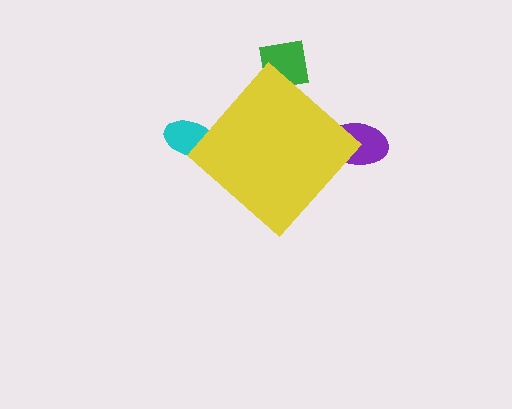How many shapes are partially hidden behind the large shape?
3 shapes are partially hidden.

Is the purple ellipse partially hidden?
Yes, the purple ellipse is partially hidden behind the yellow diamond.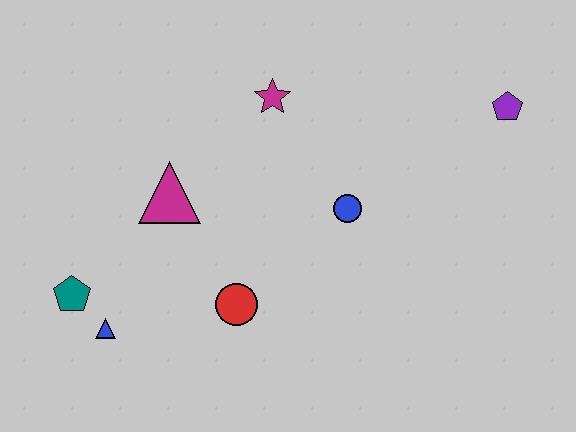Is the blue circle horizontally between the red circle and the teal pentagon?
No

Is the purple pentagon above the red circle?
Yes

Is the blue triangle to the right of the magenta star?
No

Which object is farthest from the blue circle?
The teal pentagon is farthest from the blue circle.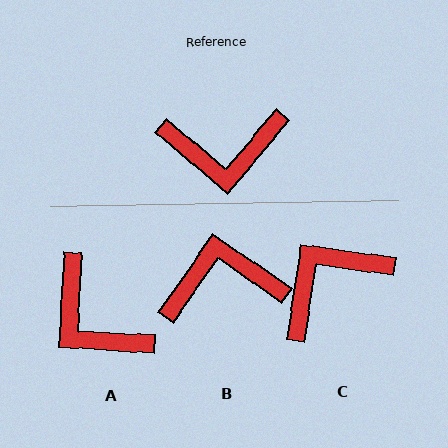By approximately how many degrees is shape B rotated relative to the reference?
Approximately 175 degrees clockwise.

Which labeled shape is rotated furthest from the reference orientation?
B, about 175 degrees away.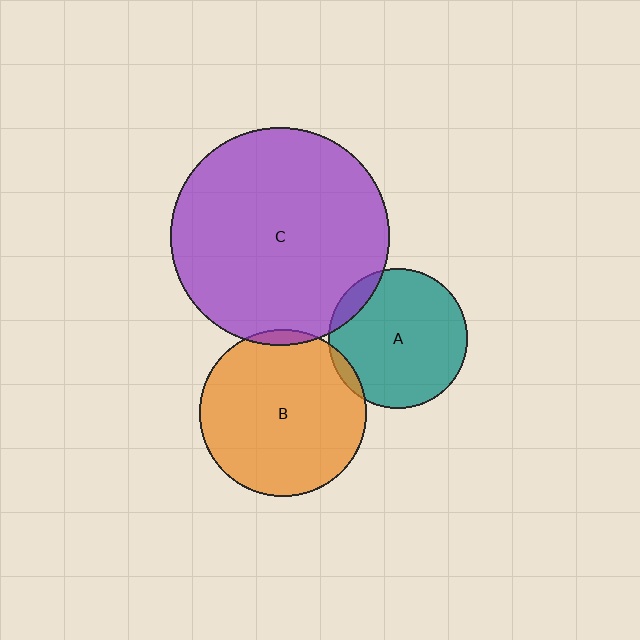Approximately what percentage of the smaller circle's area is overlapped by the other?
Approximately 5%.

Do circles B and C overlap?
Yes.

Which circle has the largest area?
Circle C (purple).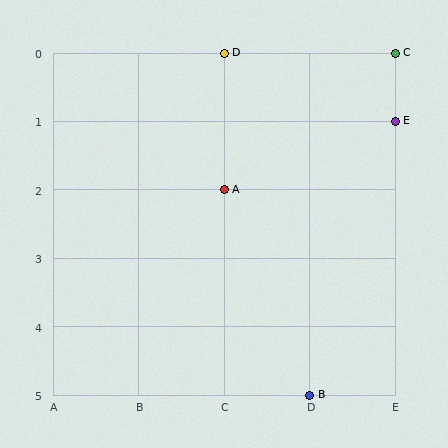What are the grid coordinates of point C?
Point C is at grid coordinates (E, 0).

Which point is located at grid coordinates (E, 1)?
Point E is at (E, 1).